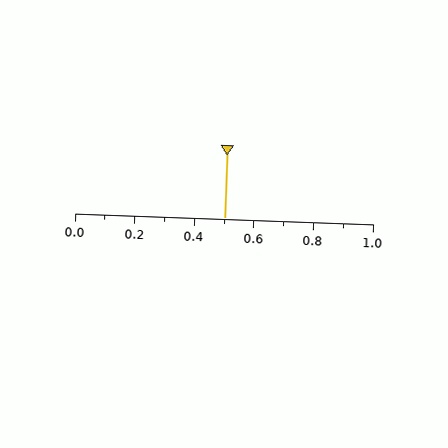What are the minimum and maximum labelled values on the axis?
The axis runs from 0.0 to 1.0.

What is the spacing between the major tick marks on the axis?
The major ticks are spaced 0.2 apart.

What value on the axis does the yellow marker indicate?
The marker indicates approximately 0.5.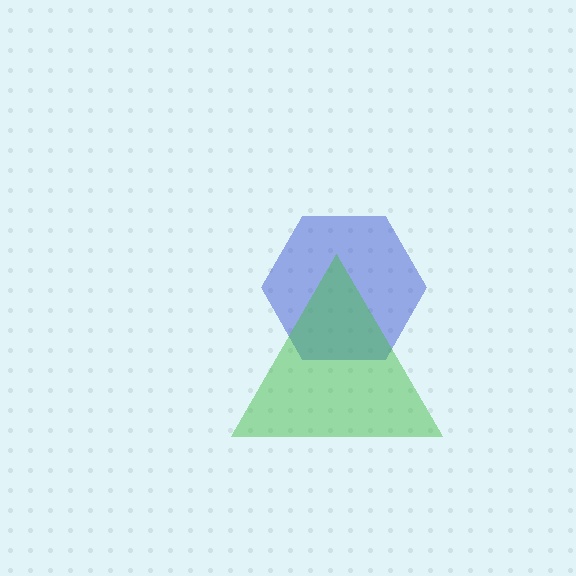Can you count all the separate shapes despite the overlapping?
Yes, there are 2 separate shapes.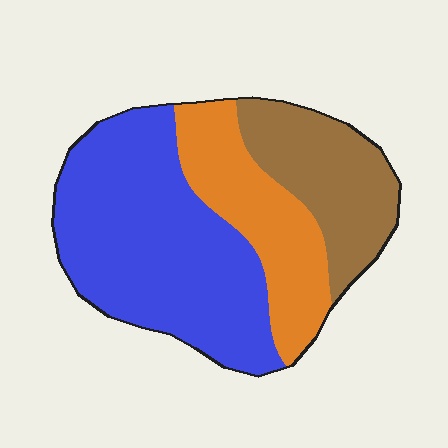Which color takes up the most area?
Blue, at roughly 50%.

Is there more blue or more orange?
Blue.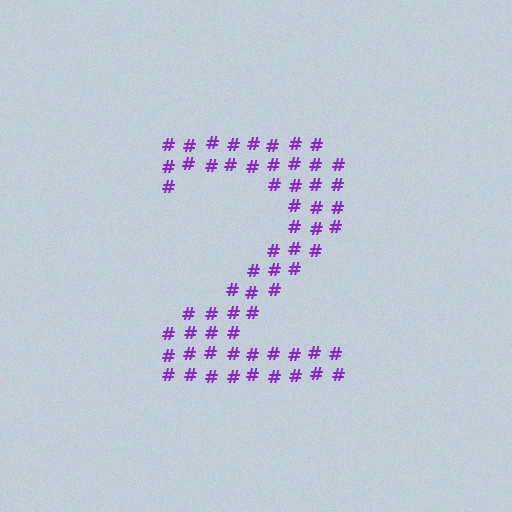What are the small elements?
The small elements are hash symbols.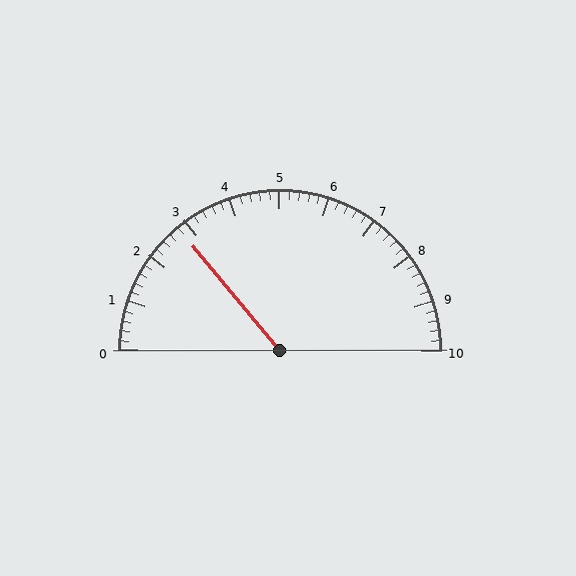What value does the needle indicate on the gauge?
The needle indicates approximately 2.8.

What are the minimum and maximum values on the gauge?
The gauge ranges from 0 to 10.